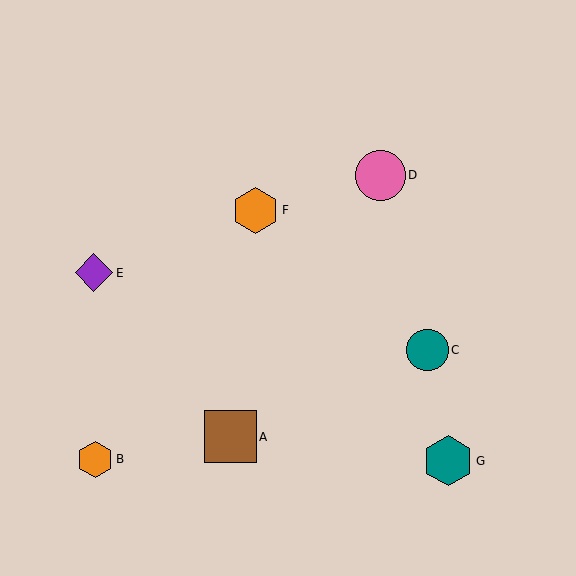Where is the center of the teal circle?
The center of the teal circle is at (428, 350).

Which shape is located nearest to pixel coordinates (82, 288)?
The purple diamond (labeled E) at (94, 273) is nearest to that location.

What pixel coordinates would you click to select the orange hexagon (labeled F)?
Click at (256, 210) to select the orange hexagon F.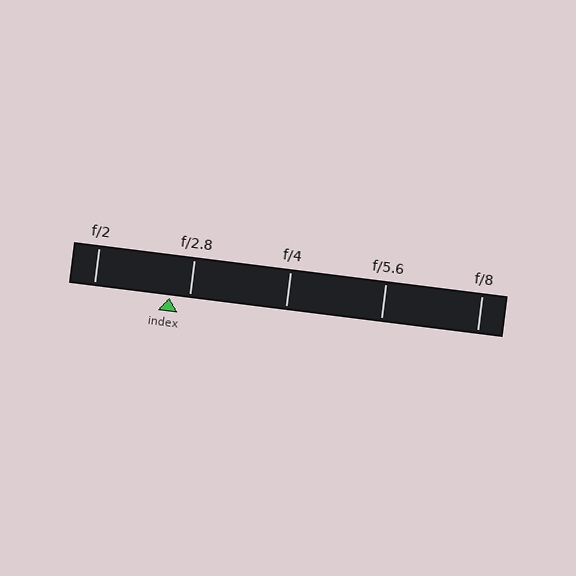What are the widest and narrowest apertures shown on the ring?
The widest aperture shown is f/2 and the narrowest is f/8.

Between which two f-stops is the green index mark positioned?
The index mark is between f/2 and f/2.8.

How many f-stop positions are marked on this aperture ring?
There are 5 f-stop positions marked.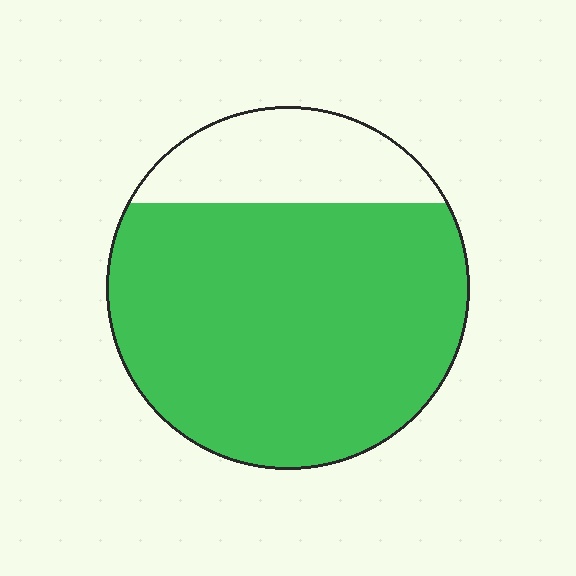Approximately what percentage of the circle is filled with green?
Approximately 80%.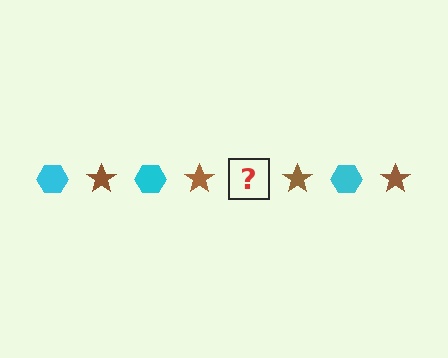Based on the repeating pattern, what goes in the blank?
The blank should be a cyan hexagon.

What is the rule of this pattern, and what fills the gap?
The rule is that the pattern alternates between cyan hexagon and brown star. The gap should be filled with a cyan hexagon.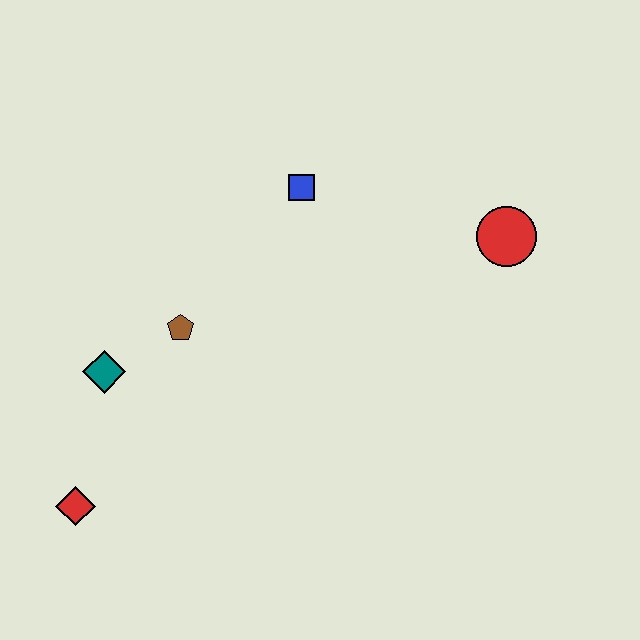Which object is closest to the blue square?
The brown pentagon is closest to the blue square.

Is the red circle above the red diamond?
Yes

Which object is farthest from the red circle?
The red diamond is farthest from the red circle.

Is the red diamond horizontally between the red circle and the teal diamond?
No